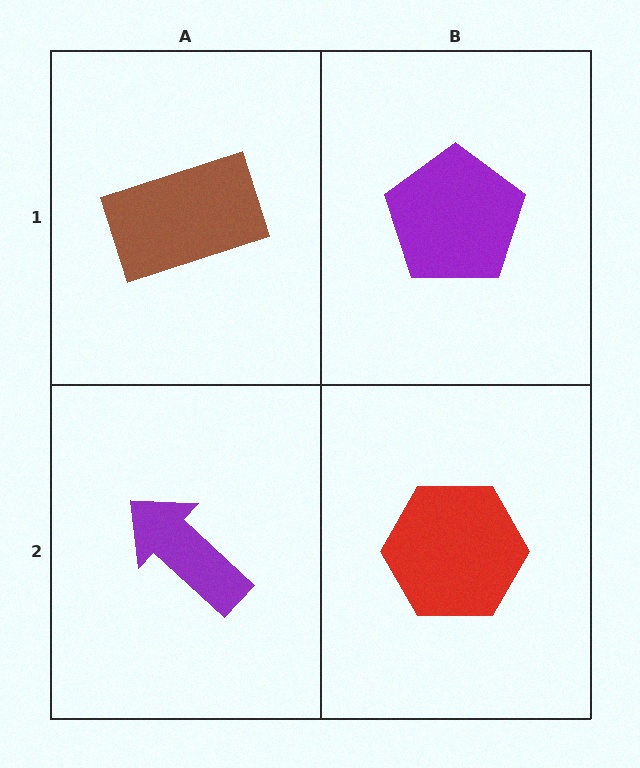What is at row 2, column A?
A purple arrow.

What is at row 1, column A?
A brown rectangle.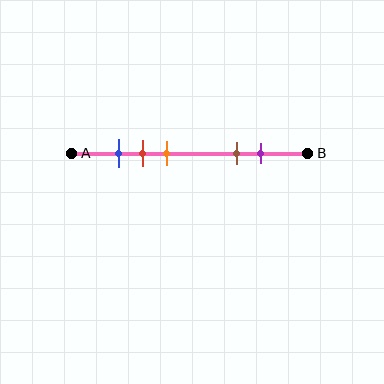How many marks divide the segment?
There are 5 marks dividing the segment.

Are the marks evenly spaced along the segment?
No, the marks are not evenly spaced.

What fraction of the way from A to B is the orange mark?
The orange mark is approximately 40% (0.4) of the way from A to B.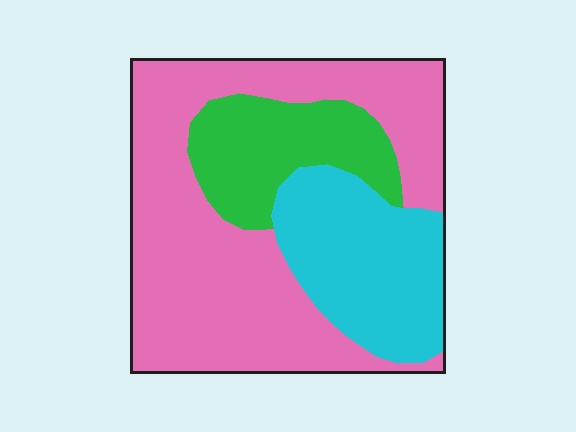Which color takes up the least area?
Green, at roughly 20%.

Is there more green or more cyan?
Cyan.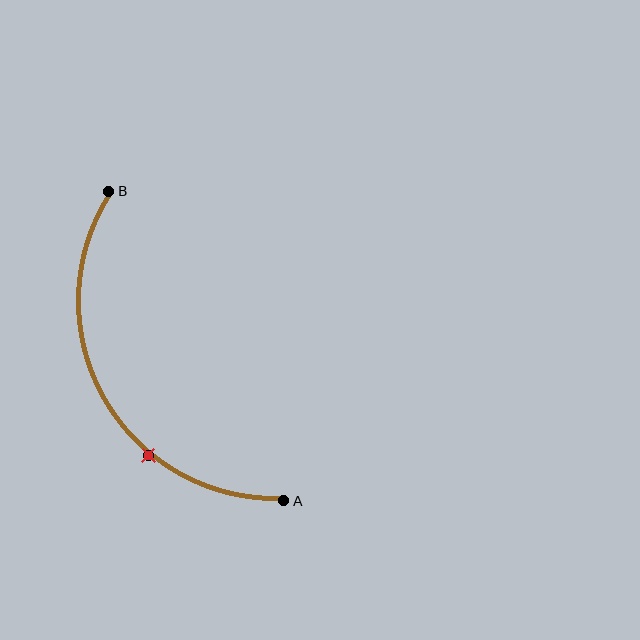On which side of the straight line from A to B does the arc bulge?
The arc bulges to the left of the straight line connecting A and B.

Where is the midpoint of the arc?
The arc midpoint is the point on the curve farthest from the straight line joining A and B. It sits to the left of that line.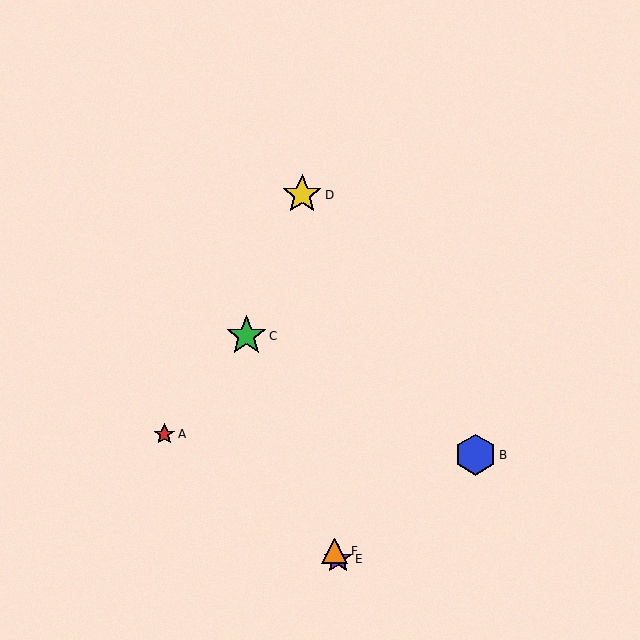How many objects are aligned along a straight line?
3 objects (C, E, F) are aligned along a straight line.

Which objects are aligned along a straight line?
Objects C, E, F are aligned along a straight line.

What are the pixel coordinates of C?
Object C is at (246, 336).